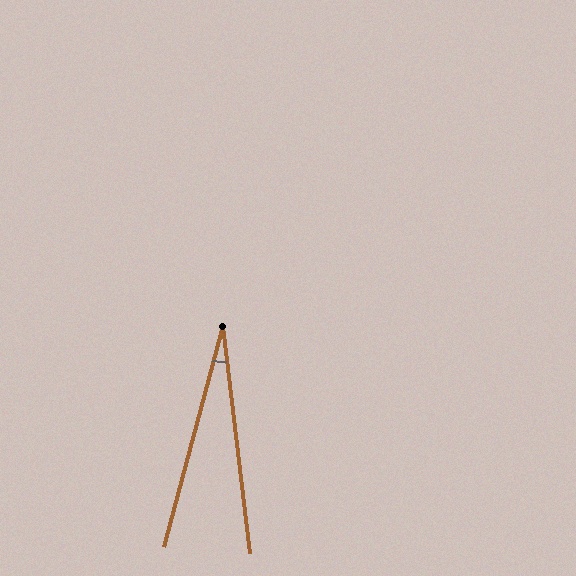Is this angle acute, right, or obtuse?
It is acute.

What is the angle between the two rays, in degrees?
Approximately 22 degrees.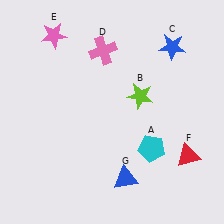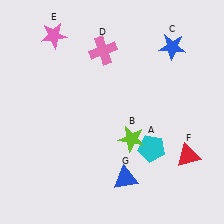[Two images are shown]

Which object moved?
The lime star (B) moved down.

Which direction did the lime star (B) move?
The lime star (B) moved down.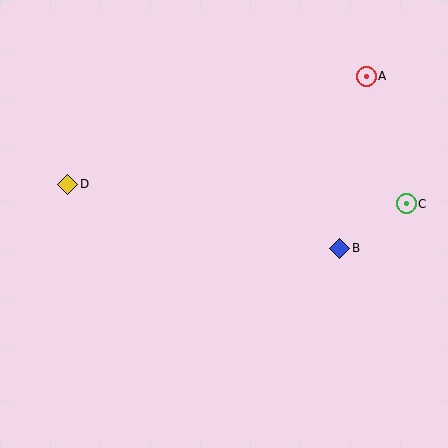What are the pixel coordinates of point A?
Point A is at (366, 76).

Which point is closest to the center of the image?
Point B at (340, 248) is closest to the center.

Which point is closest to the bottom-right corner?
Point B is closest to the bottom-right corner.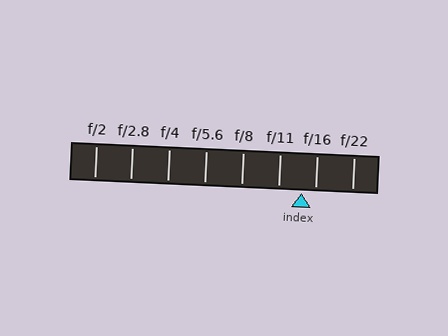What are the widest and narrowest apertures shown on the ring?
The widest aperture shown is f/2 and the narrowest is f/22.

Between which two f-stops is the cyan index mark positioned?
The index mark is between f/11 and f/16.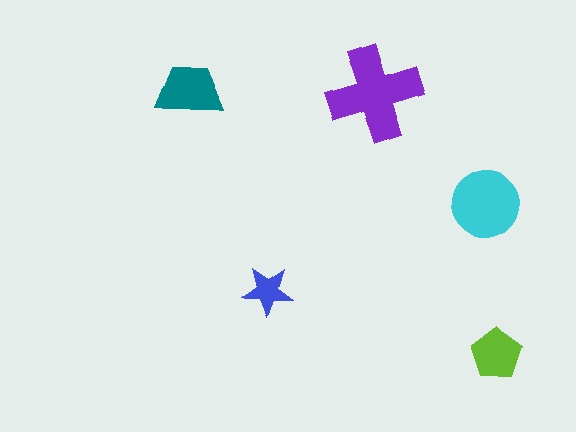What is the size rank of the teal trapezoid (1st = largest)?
3rd.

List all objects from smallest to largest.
The blue star, the lime pentagon, the teal trapezoid, the cyan circle, the purple cross.